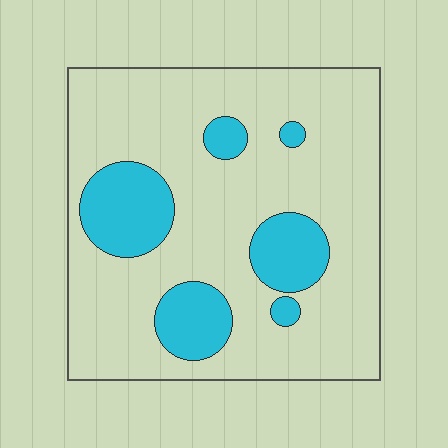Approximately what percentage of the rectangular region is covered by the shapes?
Approximately 20%.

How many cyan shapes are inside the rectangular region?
6.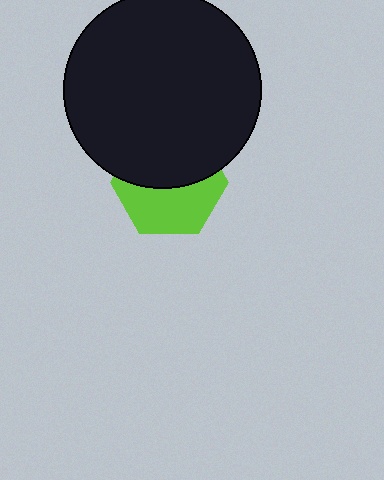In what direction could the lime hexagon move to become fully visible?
The lime hexagon could move down. That would shift it out from behind the black circle entirely.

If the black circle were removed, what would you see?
You would see the complete lime hexagon.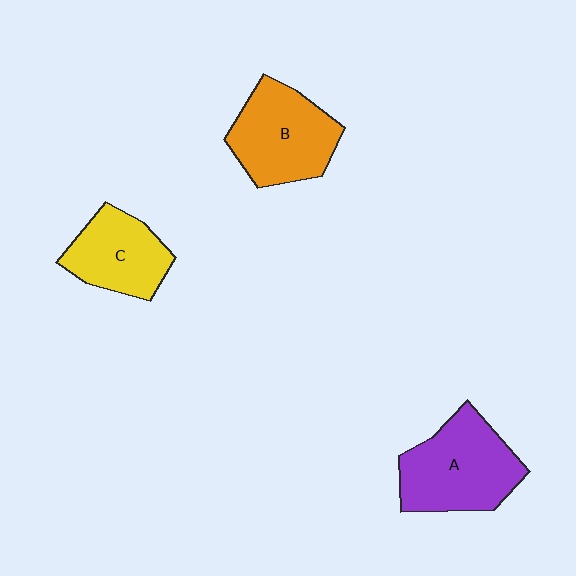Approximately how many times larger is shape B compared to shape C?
Approximately 1.3 times.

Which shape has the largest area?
Shape A (purple).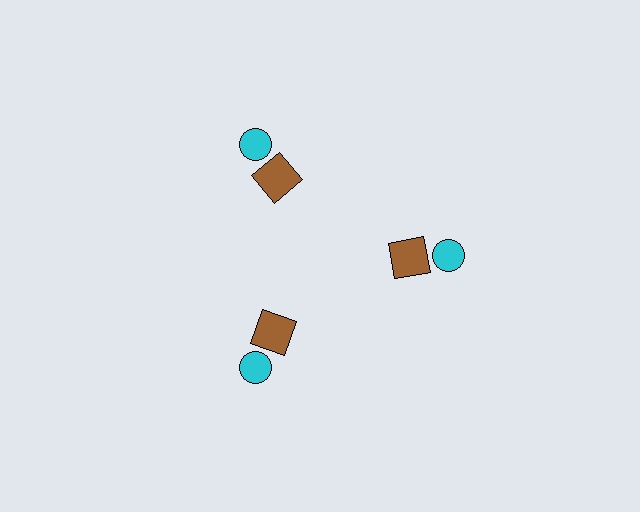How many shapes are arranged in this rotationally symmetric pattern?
There are 6 shapes, arranged in 3 groups of 2.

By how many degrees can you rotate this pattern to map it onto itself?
The pattern maps onto itself every 120 degrees of rotation.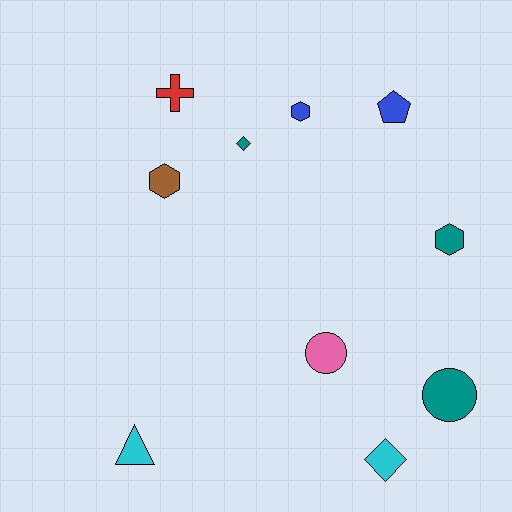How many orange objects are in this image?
There are no orange objects.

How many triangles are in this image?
There is 1 triangle.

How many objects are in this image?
There are 10 objects.